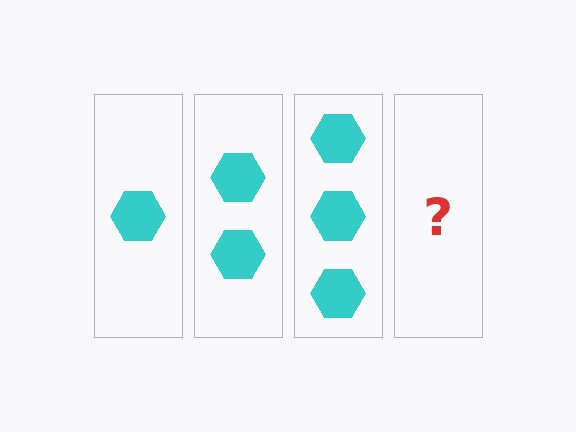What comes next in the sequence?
The next element should be 4 hexagons.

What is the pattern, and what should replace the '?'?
The pattern is that each step adds one more hexagon. The '?' should be 4 hexagons.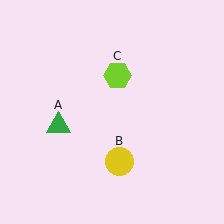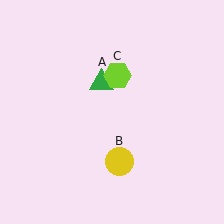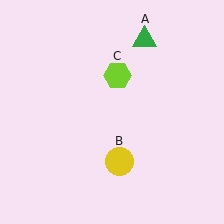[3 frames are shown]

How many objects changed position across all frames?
1 object changed position: green triangle (object A).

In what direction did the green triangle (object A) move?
The green triangle (object A) moved up and to the right.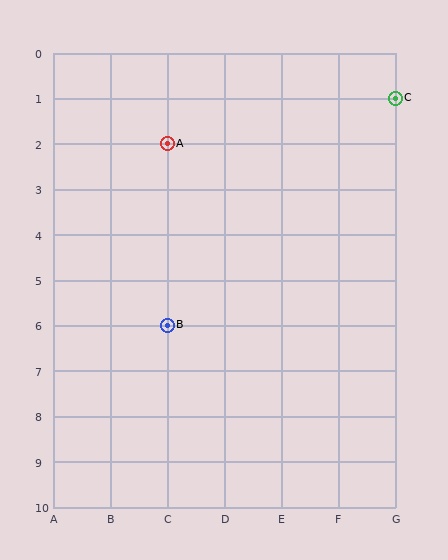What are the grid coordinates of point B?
Point B is at grid coordinates (C, 6).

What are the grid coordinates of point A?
Point A is at grid coordinates (C, 2).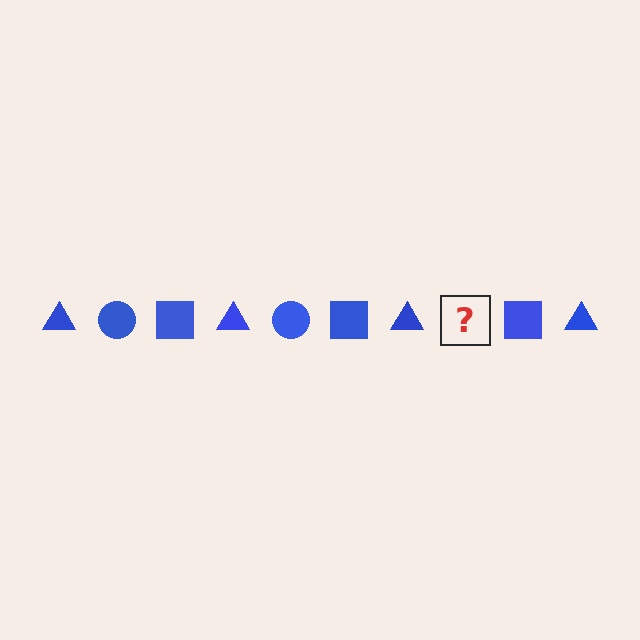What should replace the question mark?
The question mark should be replaced with a blue circle.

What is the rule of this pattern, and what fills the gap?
The rule is that the pattern cycles through triangle, circle, square shapes in blue. The gap should be filled with a blue circle.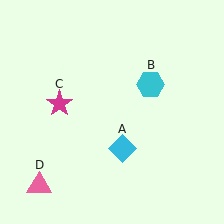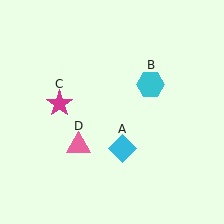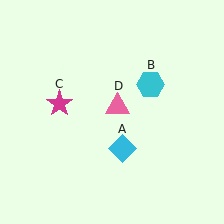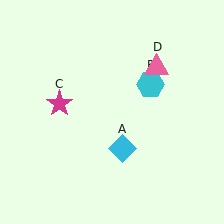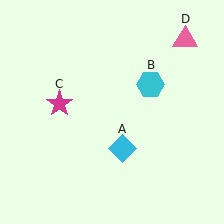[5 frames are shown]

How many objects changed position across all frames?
1 object changed position: pink triangle (object D).